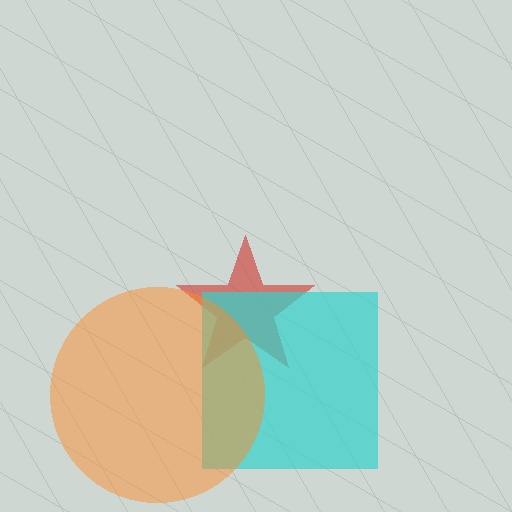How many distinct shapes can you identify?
There are 3 distinct shapes: a red star, a cyan square, an orange circle.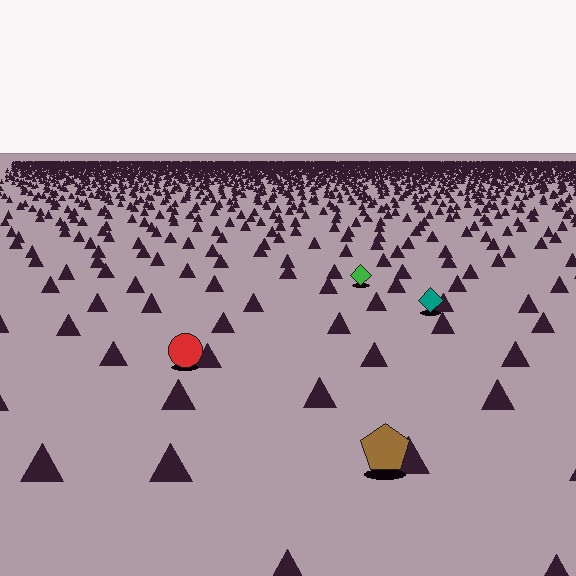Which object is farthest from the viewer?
The green diamond is farthest from the viewer. It appears smaller and the ground texture around it is denser.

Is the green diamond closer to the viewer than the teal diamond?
No. The teal diamond is closer — you can tell from the texture gradient: the ground texture is coarser near it.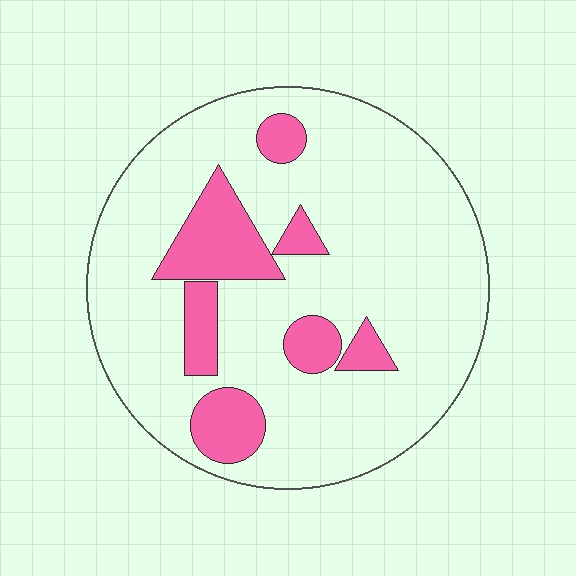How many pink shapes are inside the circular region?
7.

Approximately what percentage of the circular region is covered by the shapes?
Approximately 20%.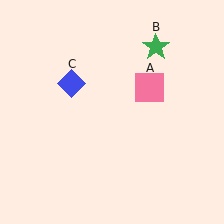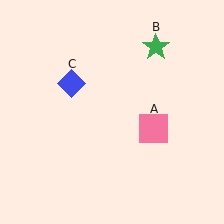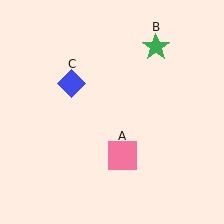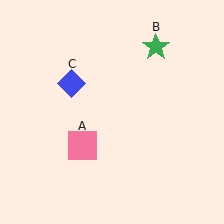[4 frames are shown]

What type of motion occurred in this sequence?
The pink square (object A) rotated clockwise around the center of the scene.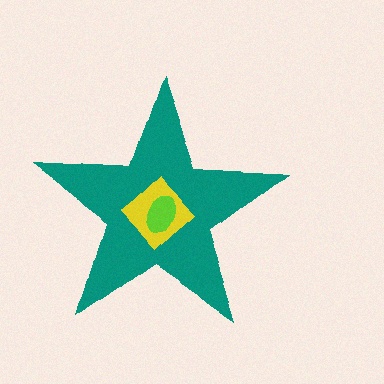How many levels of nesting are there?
3.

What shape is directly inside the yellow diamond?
The lime ellipse.